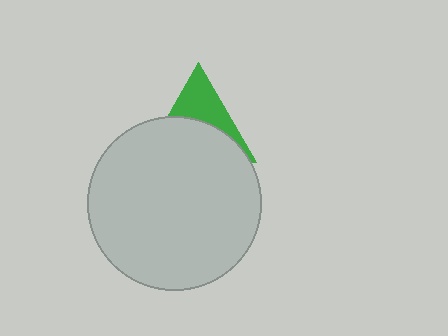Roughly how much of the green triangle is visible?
A small part of it is visible (roughly 39%).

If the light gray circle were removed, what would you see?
You would see the complete green triangle.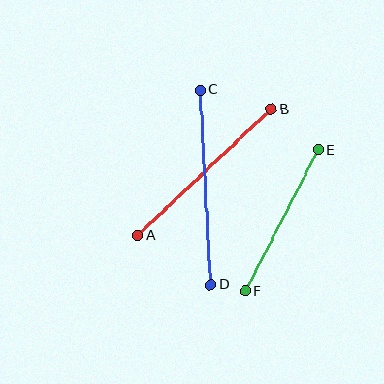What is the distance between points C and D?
The distance is approximately 195 pixels.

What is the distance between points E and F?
The distance is approximately 159 pixels.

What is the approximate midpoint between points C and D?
The midpoint is at approximately (205, 188) pixels.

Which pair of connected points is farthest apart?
Points C and D are farthest apart.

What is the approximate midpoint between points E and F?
The midpoint is at approximately (282, 220) pixels.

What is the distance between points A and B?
The distance is approximately 183 pixels.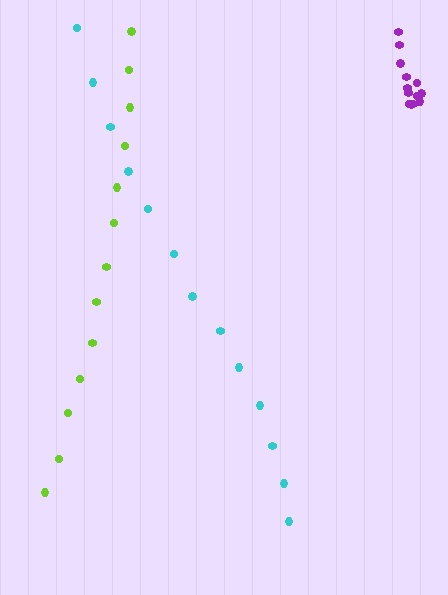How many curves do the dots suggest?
There are 3 distinct paths.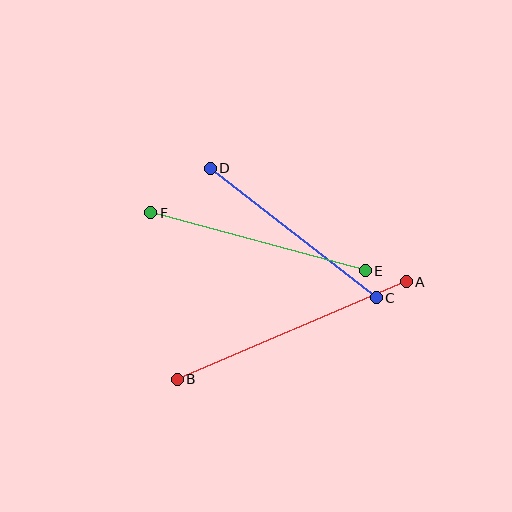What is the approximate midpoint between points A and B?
The midpoint is at approximately (292, 330) pixels.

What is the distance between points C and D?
The distance is approximately 210 pixels.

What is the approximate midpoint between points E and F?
The midpoint is at approximately (258, 242) pixels.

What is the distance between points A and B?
The distance is approximately 249 pixels.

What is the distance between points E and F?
The distance is approximately 223 pixels.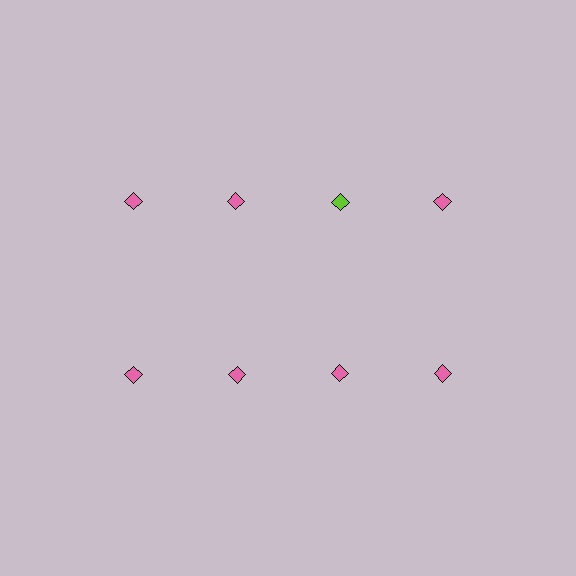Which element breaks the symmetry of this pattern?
The lime diamond in the top row, center column breaks the symmetry. All other shapes are pink diamonds.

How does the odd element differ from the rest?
It has a different color: lime instead of pink.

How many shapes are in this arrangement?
There are 8 shapes arranged in a grid pattern.